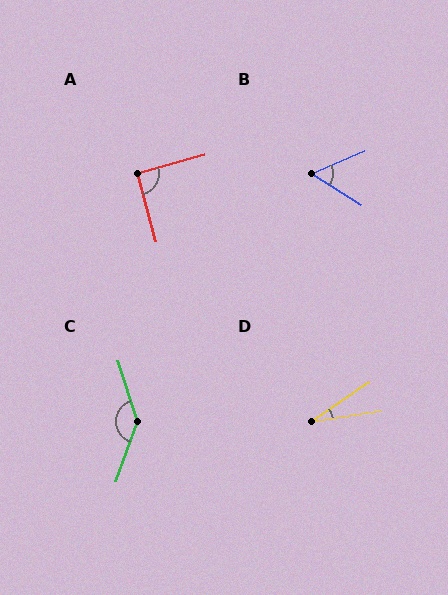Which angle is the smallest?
D, at approximately 25 degrees.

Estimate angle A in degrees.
Approximately 90 degrees.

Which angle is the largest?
C, at approximately 143 degrees.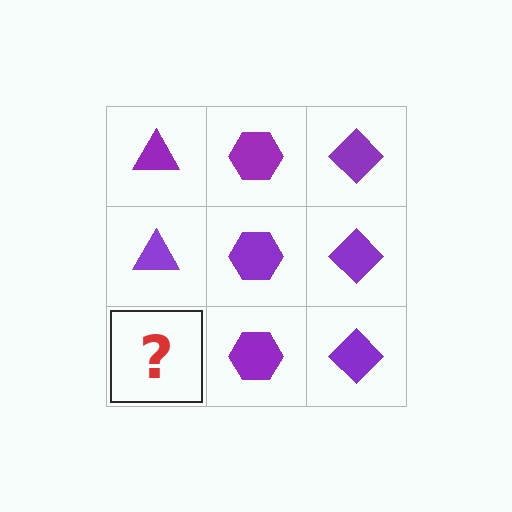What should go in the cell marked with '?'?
The missing cell should contain a purple triangle.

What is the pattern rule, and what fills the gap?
The rule is that each column has a consistent shape. The gap should be filled with a purple triangle.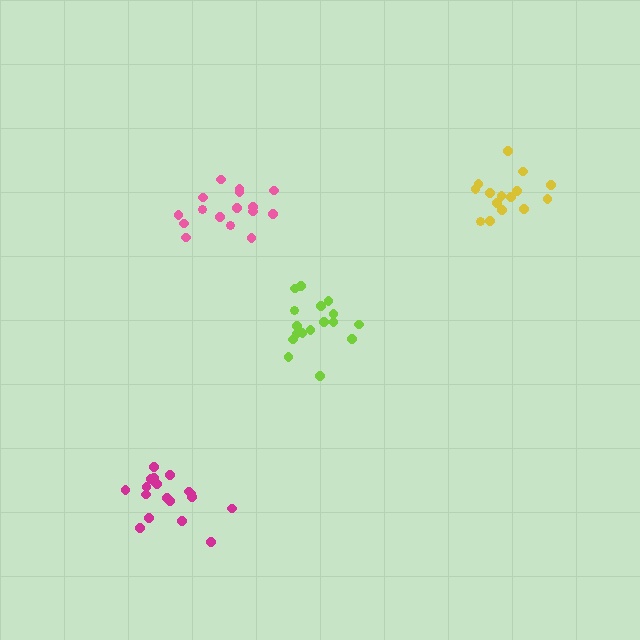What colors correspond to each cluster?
The clusters are colored: yellow, magenta, pink, lime.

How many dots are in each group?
Group 1: 15 dots, Group 2: 19 dots, Group 3: 16 dots, Group 4: 17 dots (67 total).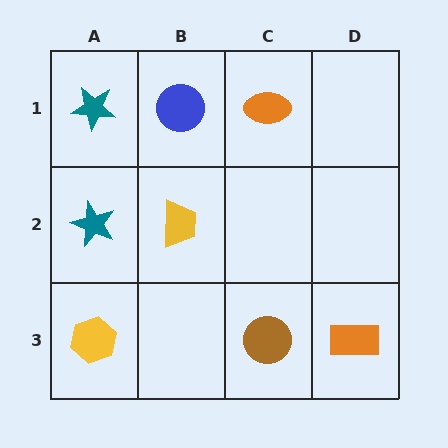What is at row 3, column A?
A yellow hexagon.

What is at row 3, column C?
A brown circle.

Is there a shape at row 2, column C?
No, that cell is empty.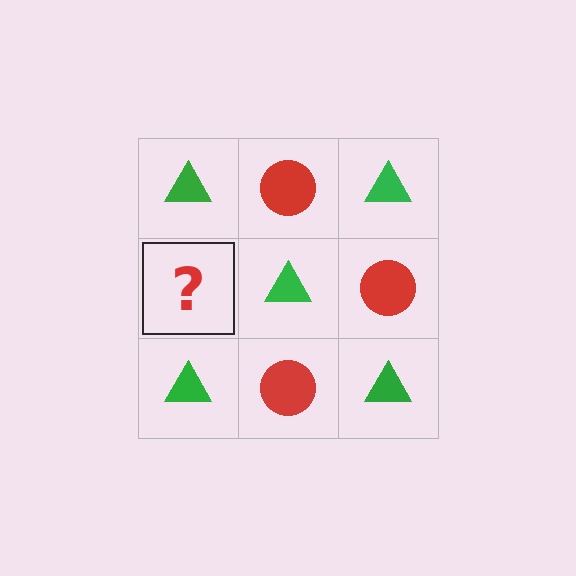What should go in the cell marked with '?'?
The missing cell should contain a red circle.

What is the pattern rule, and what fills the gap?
The rule is that it alternates green triangle and red circle in a checkerboard pattern. The gap should be filled with a red circle.